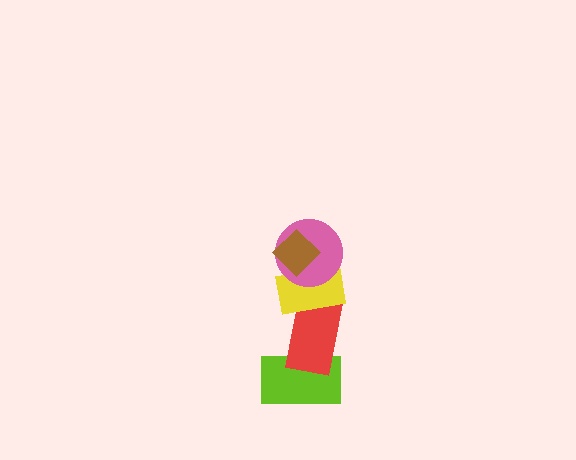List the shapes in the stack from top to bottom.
From top to bottom: the brown diamond, the pink circle, the yellow rectangle, the red rectangle, the lime rectangle.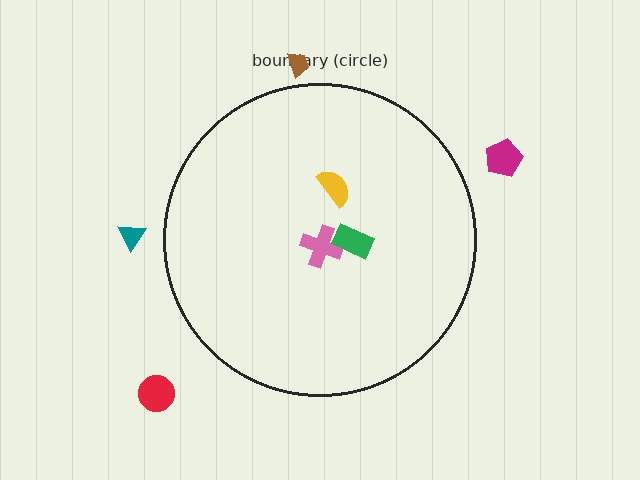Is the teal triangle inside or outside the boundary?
Outside.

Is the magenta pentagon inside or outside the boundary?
Outside.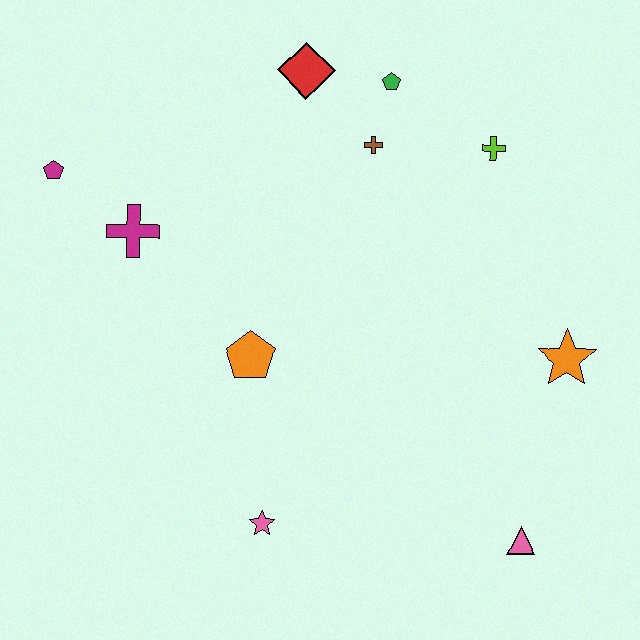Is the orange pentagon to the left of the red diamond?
Yes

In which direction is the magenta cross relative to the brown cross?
The magenta cross is to the left of the brown cross.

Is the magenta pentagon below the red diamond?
Yes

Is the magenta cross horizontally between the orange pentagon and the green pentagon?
No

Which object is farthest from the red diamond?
The pink triangle is farthest from the red diamond.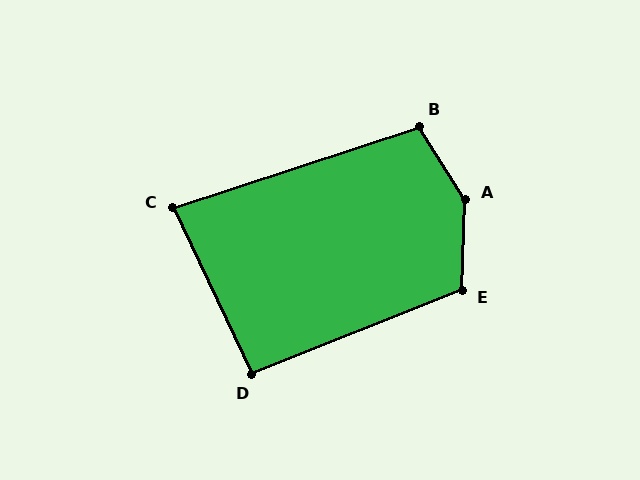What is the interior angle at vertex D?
Approximately 94 degrees (approximately right).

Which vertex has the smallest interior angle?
C, at approximately 83 degrees.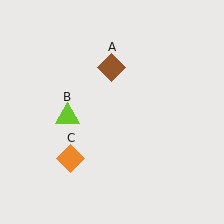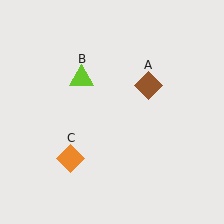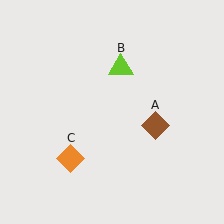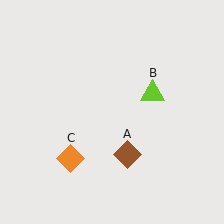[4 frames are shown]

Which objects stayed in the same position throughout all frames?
Orange diamond (object C) remained stationary.